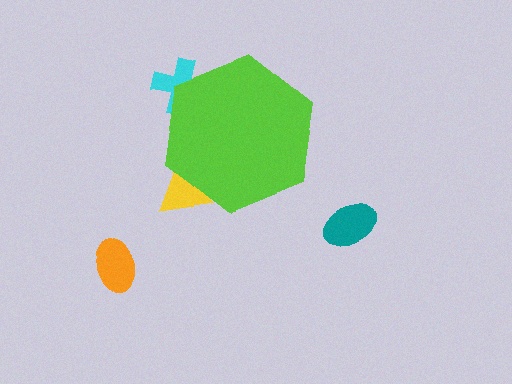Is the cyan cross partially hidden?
Yes, the cyan cross is partially hidden behind the lime hexagon.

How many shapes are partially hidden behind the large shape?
2 shapes are partially hidden.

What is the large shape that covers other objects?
A lime hexagon.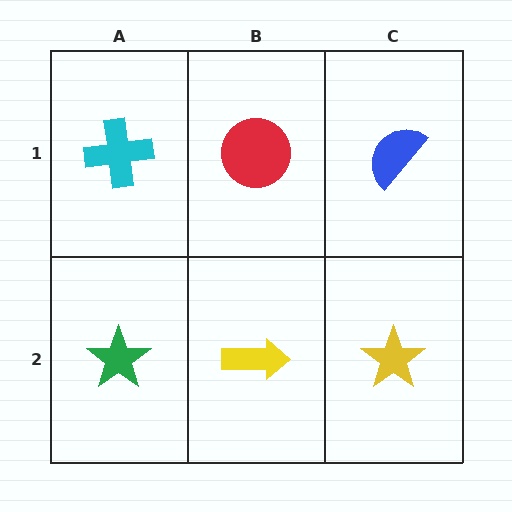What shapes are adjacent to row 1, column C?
A yellow star (row 2, column C), a red circle (row 1, column B).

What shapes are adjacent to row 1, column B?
A yellow arrow (row 2, column B), a cyan cross (row 1, column A), a blue semicircle (row 1, column C).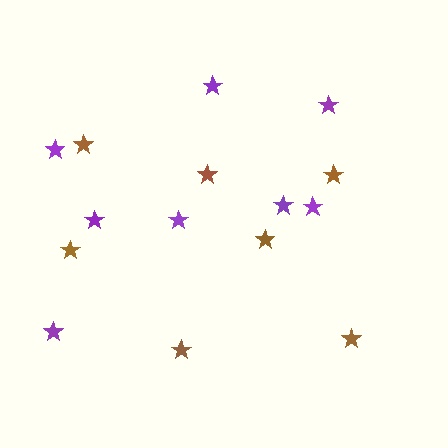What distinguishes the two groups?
There are 2 groups: one group of brown stars (7) and one group of purple stars (8).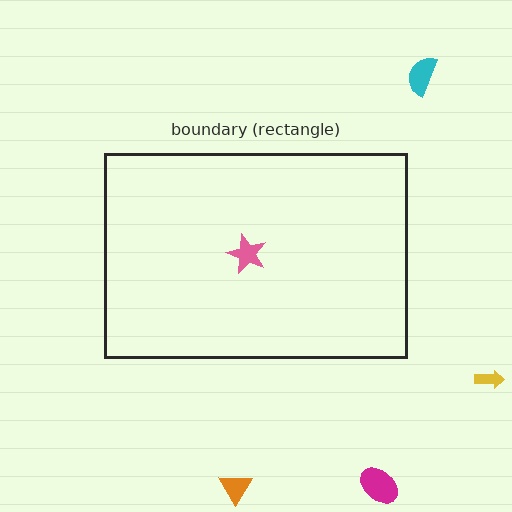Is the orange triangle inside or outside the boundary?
Outside.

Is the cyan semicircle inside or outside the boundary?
Outside.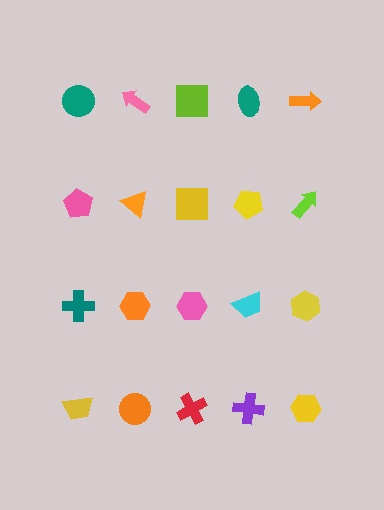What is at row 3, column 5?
A yellow hexagon.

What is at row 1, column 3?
A lime square.